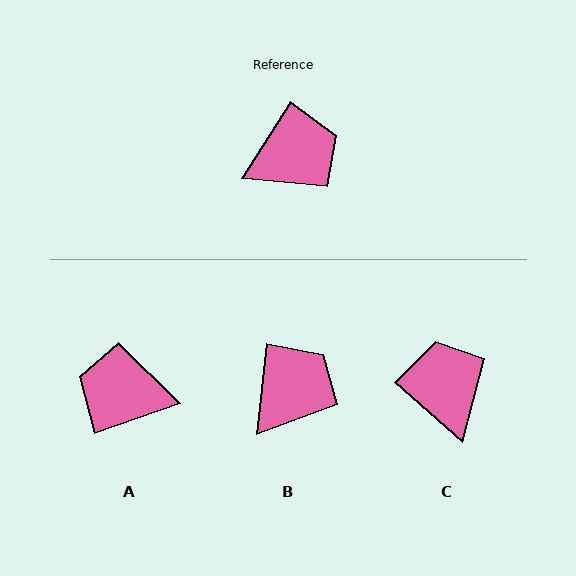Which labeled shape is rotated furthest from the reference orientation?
A, about 141 degrees away.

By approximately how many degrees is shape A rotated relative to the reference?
Approximately 141 degrees counter-clockwise.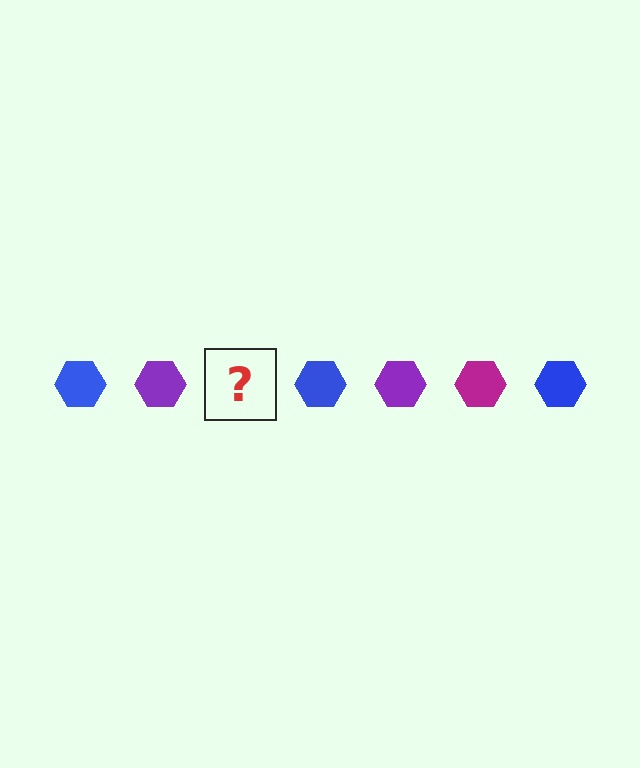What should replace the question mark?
The question mark should be replaced with a magenta hexagon.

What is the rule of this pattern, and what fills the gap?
The rule is that the pattern cycles through blue, purple, magenta hexagons. The gap should be filled with a magenta hexagon.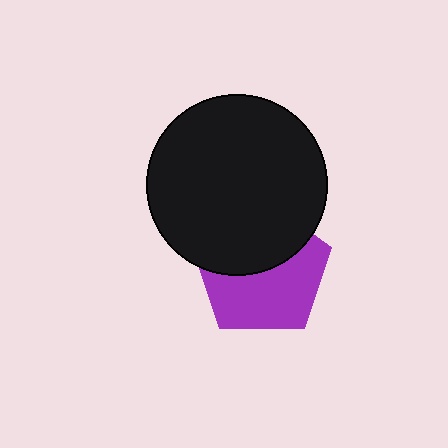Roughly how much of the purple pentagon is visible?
About half of it is visible (roughly 55%).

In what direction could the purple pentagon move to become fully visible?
The purple pentagon could move down. That would shift it out from behind the black circle entirely.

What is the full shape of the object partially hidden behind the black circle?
The partially hidden object is a purple pentagon.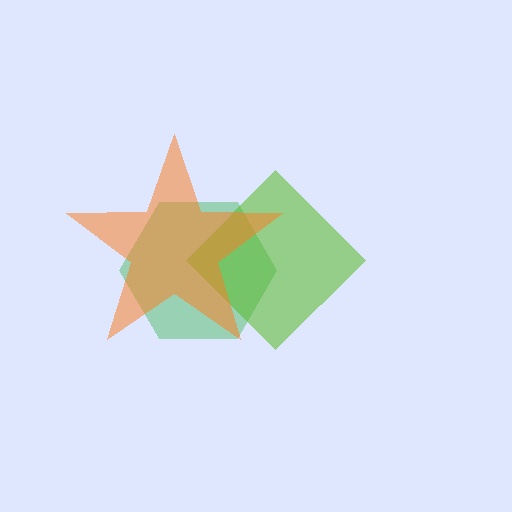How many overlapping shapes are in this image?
There are 3 overlapping shapes in the image.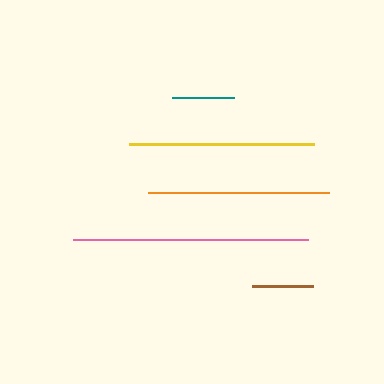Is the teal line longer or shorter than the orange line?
The orange line is longer than the teal line.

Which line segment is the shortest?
The brown line is the shortest at approximately 61 pixels.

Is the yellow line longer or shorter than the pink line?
The pink line is longer than the yellow line.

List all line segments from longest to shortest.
From longest to shortest: pink, yellow, orange, teal, brown.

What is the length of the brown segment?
The brown segment is approximately 61 pixels long.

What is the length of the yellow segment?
The yellow segment is approximately 185 pixels long.